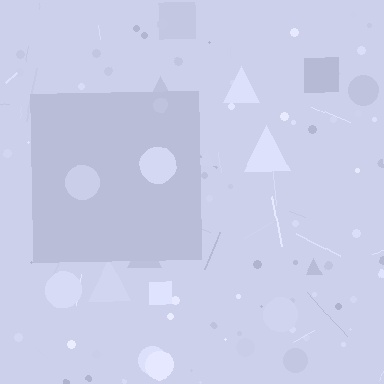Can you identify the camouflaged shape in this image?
The camouflaged shape is a square.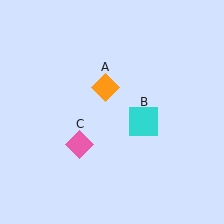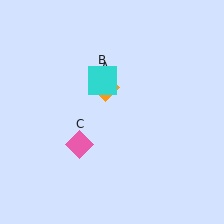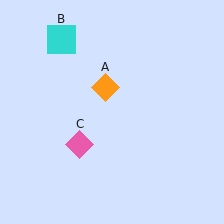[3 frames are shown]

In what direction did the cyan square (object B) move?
The cyan square (object B) moved up and to the left.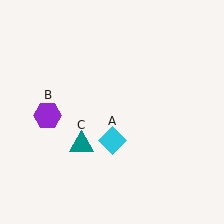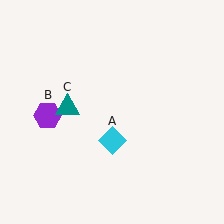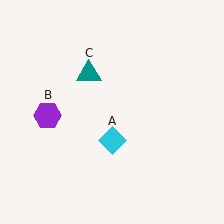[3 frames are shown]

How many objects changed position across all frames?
1 object changed position: teal triangle (object C).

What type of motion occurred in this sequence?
The teal triangle (object C) rotated clockwise around the center of the scene.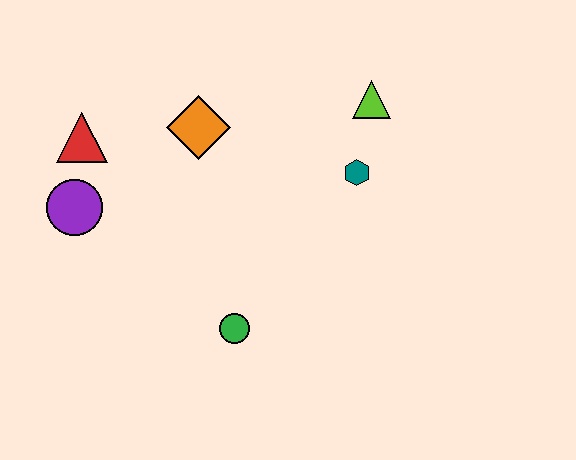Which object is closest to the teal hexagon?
The lime triangle is closest to the teal hexagon.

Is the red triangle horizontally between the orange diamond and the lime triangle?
No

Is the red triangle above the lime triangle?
No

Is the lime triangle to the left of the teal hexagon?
No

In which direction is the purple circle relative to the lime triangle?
The purple circle is to the left of the lime triangle.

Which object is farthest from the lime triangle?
The purple circle is farthest from the lime triangle.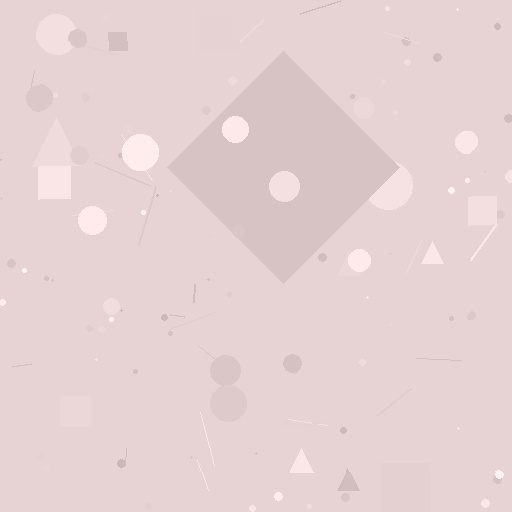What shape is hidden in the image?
A diamond is hidden in the image.